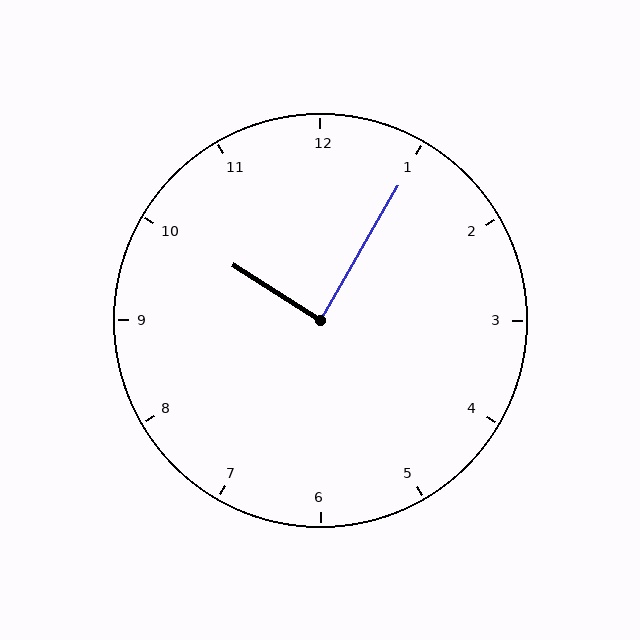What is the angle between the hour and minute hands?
Approximately 88 degrees.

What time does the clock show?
10:05.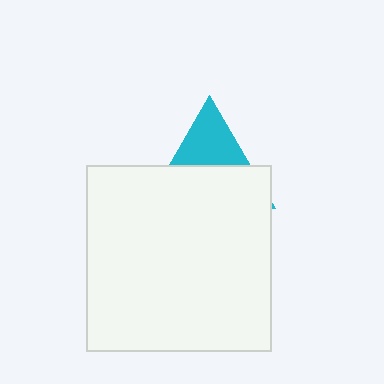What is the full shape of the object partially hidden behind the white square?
The partially hidden object is a cyan triangle.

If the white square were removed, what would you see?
You would see the complete cyan triangle.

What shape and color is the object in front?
The object in front is a white square.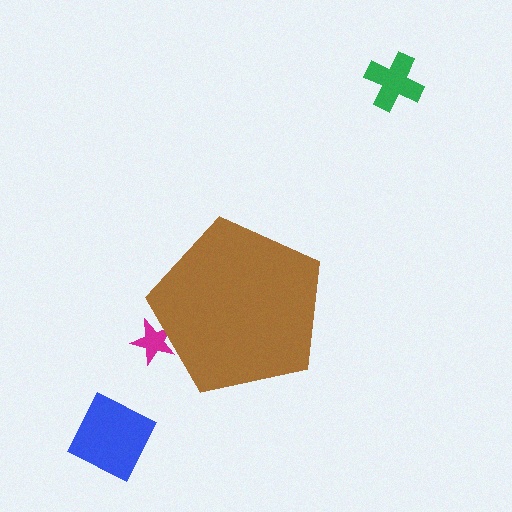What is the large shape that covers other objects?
A brown pentagon.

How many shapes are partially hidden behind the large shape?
1 shape is partially hidden.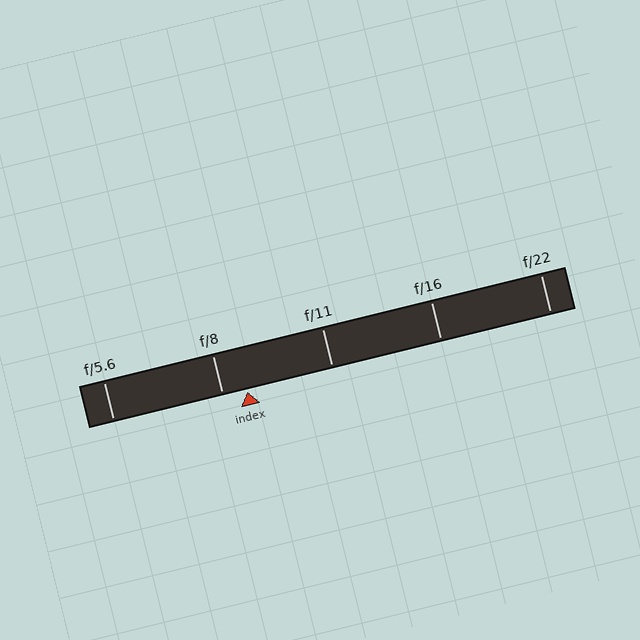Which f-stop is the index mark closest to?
The index mark is closest to f/8.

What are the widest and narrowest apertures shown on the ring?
The widest aperture shown is f/5.6 and the narrowest is f/22.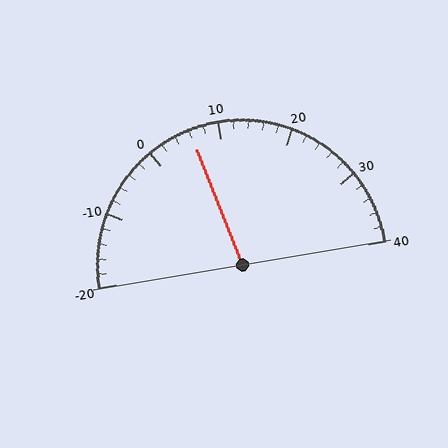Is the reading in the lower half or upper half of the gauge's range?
The reading is in the lower half of the range (-20 to 40).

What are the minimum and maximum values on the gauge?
The gauge ranges from -20 to 40.